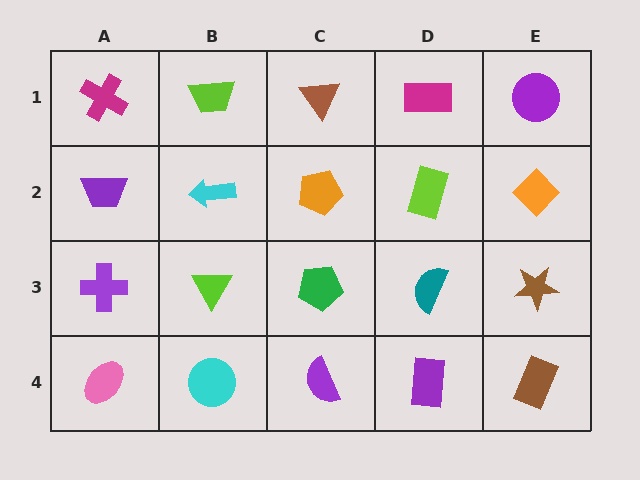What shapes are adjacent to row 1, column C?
An orange pentagon (row 2, column C), a lime trapezoid (row 1, column B), a magenta rectangle (row 1, column D).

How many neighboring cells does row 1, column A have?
2.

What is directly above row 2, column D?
A magenta rectangle.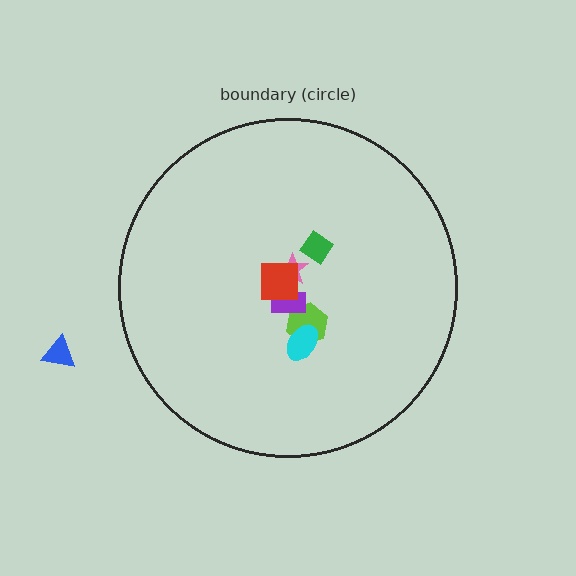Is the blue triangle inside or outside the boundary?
Outside.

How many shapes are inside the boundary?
6 inside, 1 outside.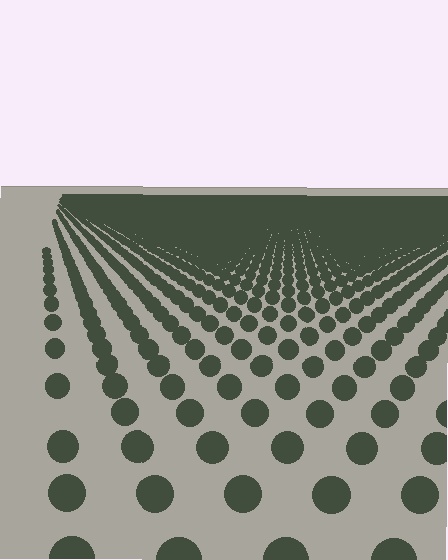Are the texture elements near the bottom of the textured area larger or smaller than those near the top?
Larger. Near the bottom, elements are closer to the viewer and appear at a bigger on-screen size.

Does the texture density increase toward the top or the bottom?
Density increases toward the top.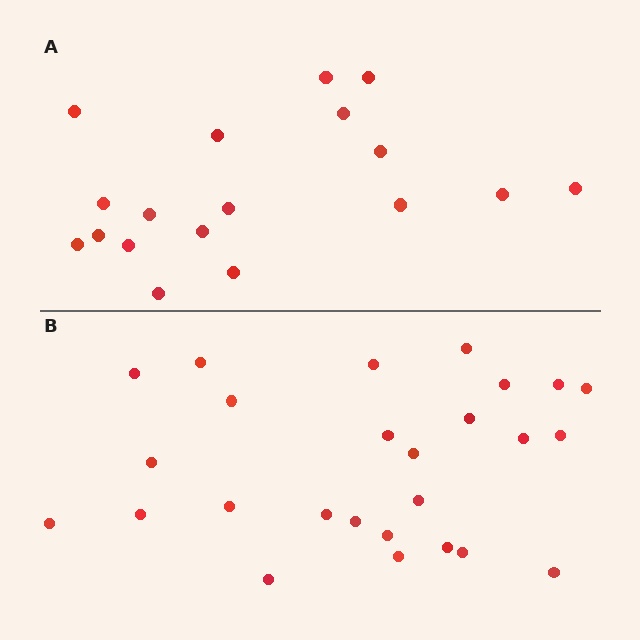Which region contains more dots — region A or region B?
Region B (the bottom region) has more dots.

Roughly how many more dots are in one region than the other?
Region B has roughly 8 or so more dots than region A.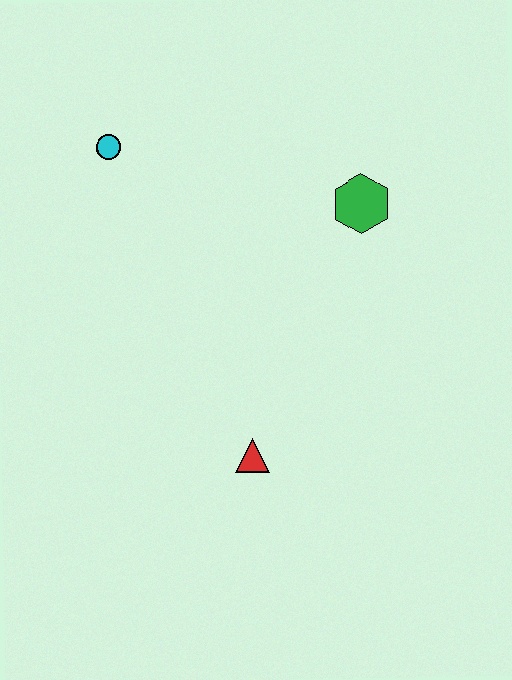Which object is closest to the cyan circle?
The green hexagon is closest to the cyan circle.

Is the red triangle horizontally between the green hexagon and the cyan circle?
Yes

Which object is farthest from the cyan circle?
The red triangle is farthest from the cyan circle.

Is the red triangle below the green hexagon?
Yes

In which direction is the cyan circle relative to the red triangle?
The cyan circle is above the red triangle.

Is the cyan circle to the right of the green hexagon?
No